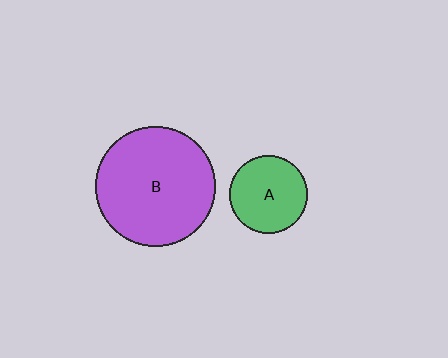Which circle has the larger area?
Circle B (purple).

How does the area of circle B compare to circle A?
Approximately 2.4 times.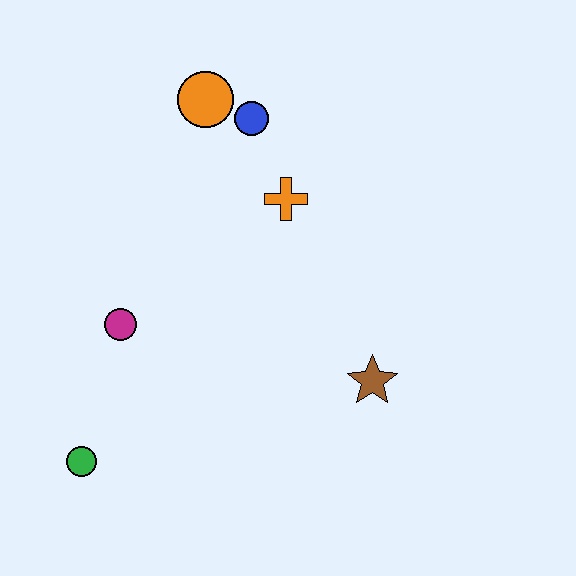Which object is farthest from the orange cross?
The green circle is farthest from the orange cross.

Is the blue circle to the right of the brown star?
No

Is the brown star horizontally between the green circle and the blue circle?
No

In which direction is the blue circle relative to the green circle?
The blue circle is above the green circle.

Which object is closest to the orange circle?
The blue circle is closest to the orange circle.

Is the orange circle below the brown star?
No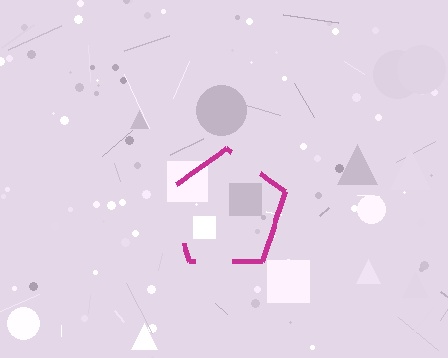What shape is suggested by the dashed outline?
The dashed outline suggests a pentagon.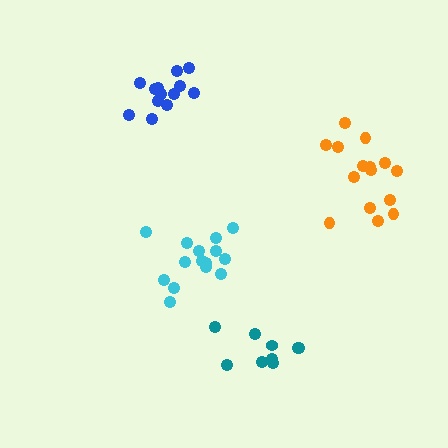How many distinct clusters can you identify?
There are 4 distinct clusters.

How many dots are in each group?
Group 1: 15 dots, Group 2: 9 dots, Group 3: 15 dots, Group 4: 14 dots (53 total).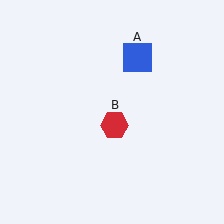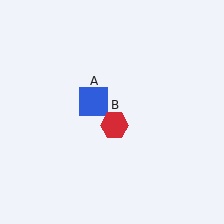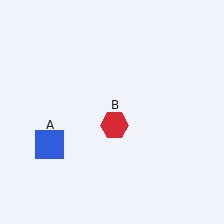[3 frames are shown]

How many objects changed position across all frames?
1 object changed position: blue square (object A).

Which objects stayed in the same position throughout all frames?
Red hexagon (object B) remained stationary.